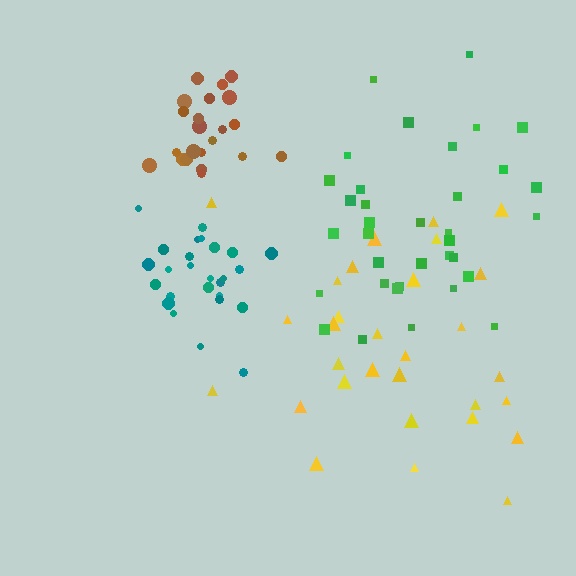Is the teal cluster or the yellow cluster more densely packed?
Teal.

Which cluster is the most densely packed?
Brown.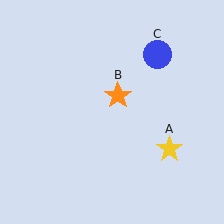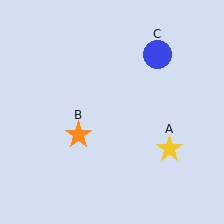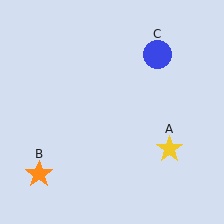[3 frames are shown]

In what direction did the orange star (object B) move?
The orange star (object B) moved down and to the left.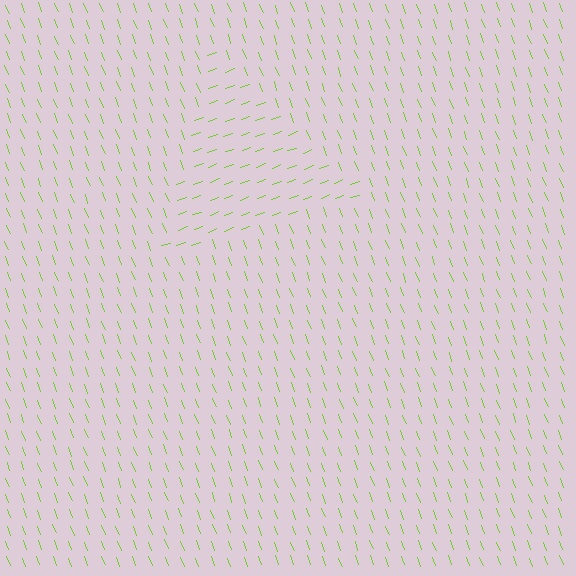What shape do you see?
I see a triangle.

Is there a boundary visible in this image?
Yes, there is a texture boundary formed by a change in line orientation.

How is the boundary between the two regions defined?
The boundary is defined purely by a change in line orientation (approximately 90 degrees difference). All lines are the same color and thickness.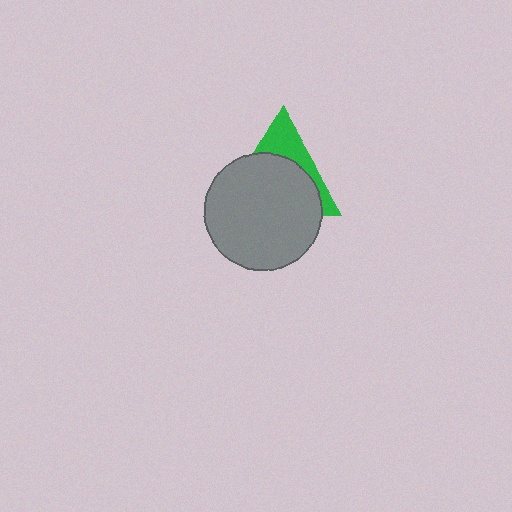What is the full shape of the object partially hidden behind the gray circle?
The partially hidden object is a green triangle.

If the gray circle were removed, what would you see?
You would see the complete green triangle.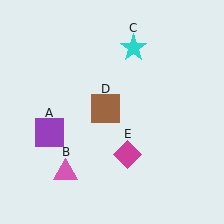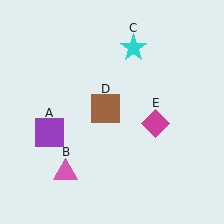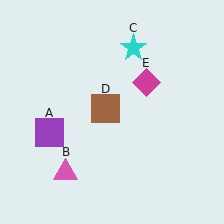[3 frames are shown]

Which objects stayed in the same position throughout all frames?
Purple square (object A) and pink triangle (object B) and cyan star (object C) and brown square (object D) remained stationary.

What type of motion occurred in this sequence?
The magenta diamond (object E) rotated counterclockwise around the center of the scene.